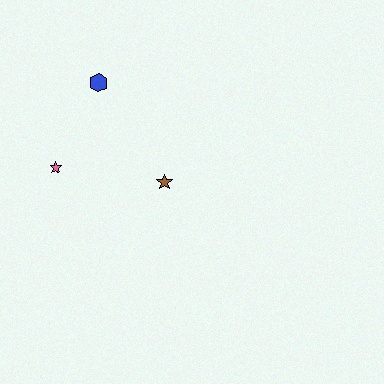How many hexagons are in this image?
There is 1 hexagon.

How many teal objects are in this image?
There are no teal objects.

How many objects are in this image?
There are 3 objects.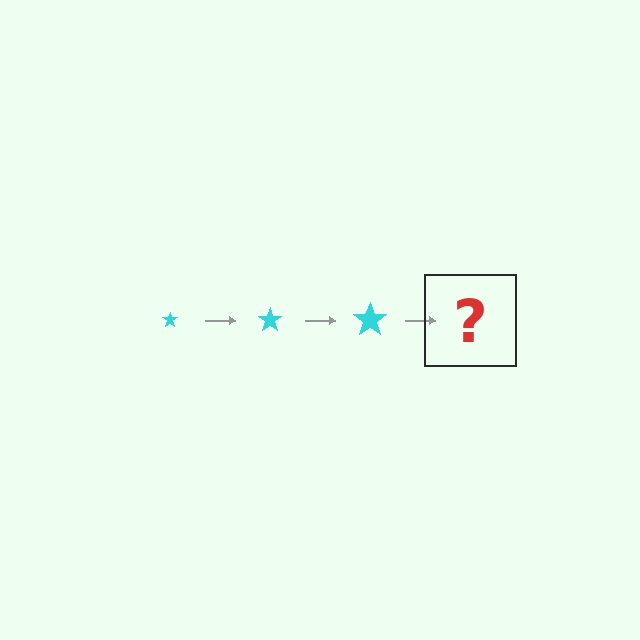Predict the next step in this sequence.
The next step is a cyan star, larger than the previous one.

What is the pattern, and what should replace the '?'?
The pattern is that the star gets progressively larger each step. The '?' should be a cyan star, larger than the previous one.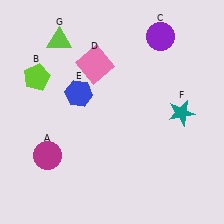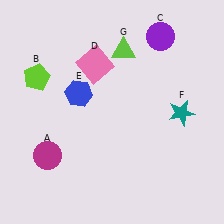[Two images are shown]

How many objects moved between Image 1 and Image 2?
1 object moved between the two images.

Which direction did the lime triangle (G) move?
The lime triangle (G) moved right.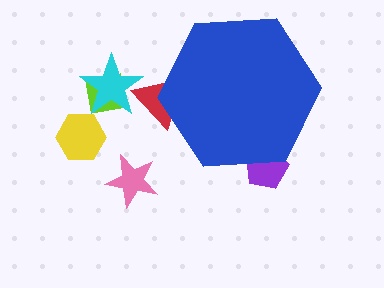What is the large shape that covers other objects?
A blue hexagon.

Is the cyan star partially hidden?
No, the cyan star is fully visible.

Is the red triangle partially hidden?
Yes, the red triangle is partially hidden behind the blue hexagon.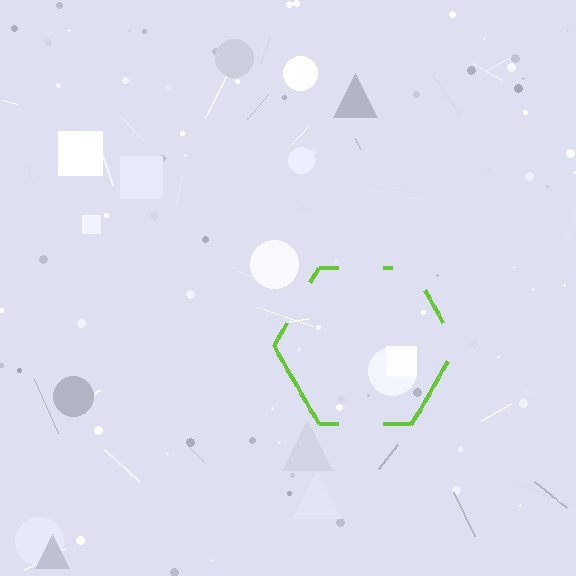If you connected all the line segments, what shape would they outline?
They would outline a hexagon.